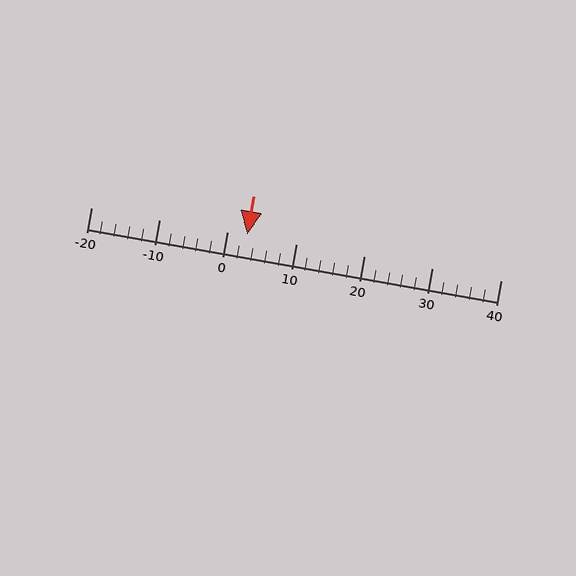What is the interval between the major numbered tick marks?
The major tick marks are spaced 10 units apart.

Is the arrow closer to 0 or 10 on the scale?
The arrow is closer to 0.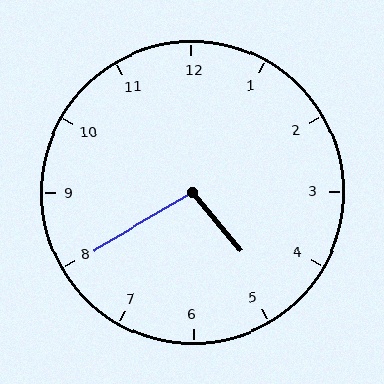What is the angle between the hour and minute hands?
Approximately 100 degrees.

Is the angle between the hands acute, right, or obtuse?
It is obtuse.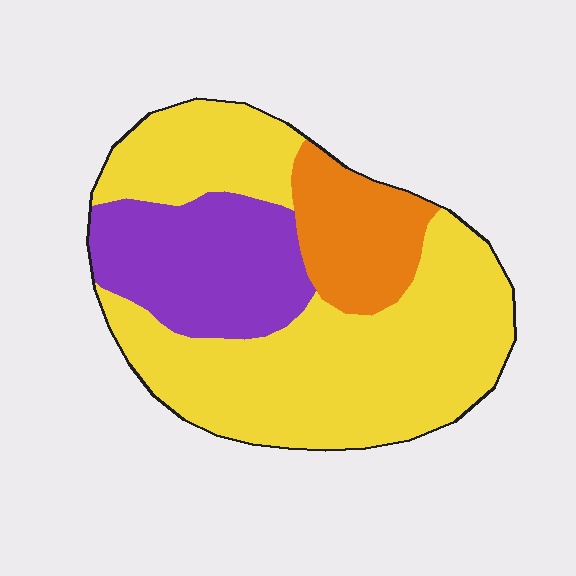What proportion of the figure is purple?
Purple covers 24% of the figure.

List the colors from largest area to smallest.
From largest to smallest: yellow, purple, orange.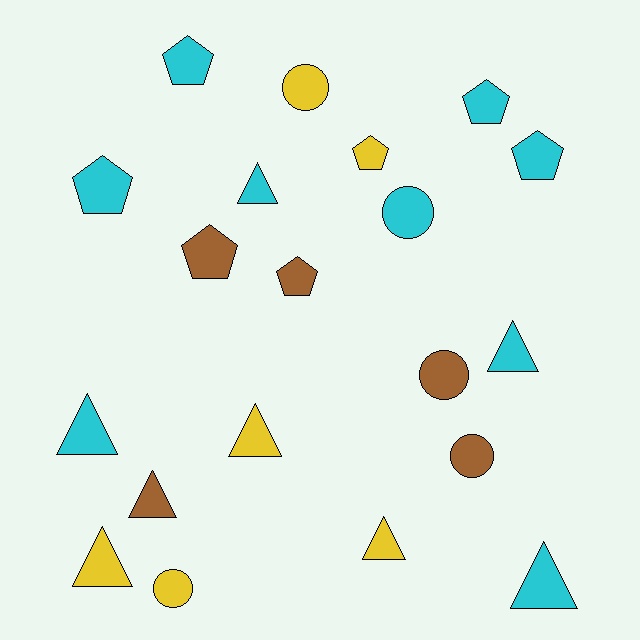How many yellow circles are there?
There are 2 yellow circles.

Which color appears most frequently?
Cyan, with 9 objects.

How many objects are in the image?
There are 20 objects.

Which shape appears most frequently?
Triangle, with 8 objects.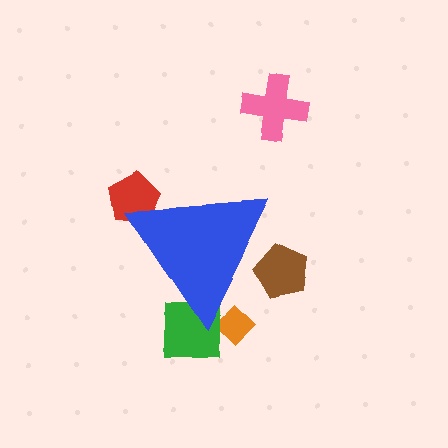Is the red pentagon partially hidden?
Yes, the red pentagon is partially hidden behind the blue triangle.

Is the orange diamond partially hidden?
Yes, the orange diamond is partially hidden behind the blue triangle.